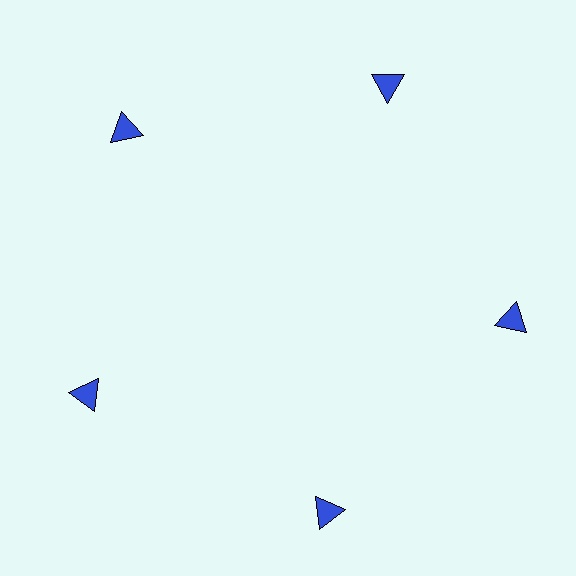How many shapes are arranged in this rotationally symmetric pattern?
There are 5 shapes, arranged in 5 groups of 1.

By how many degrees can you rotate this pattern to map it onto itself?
The pattern maps onto itself every 72 degrees of rotation.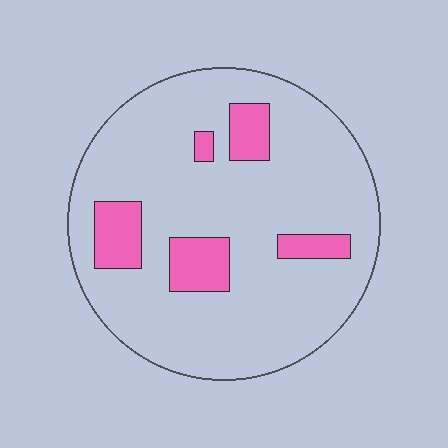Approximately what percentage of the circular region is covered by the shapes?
Approximately 15%.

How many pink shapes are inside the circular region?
5.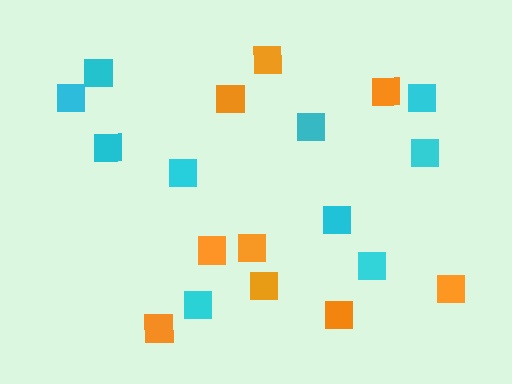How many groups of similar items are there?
There are 2 groups: one group of cyan squares (10) and one group of orange squares (9).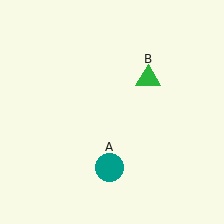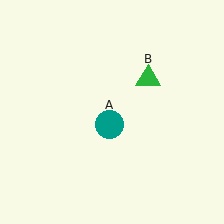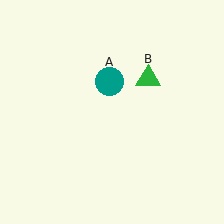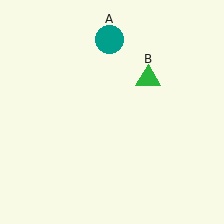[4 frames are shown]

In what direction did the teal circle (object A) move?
The teal circle (object A) moved up.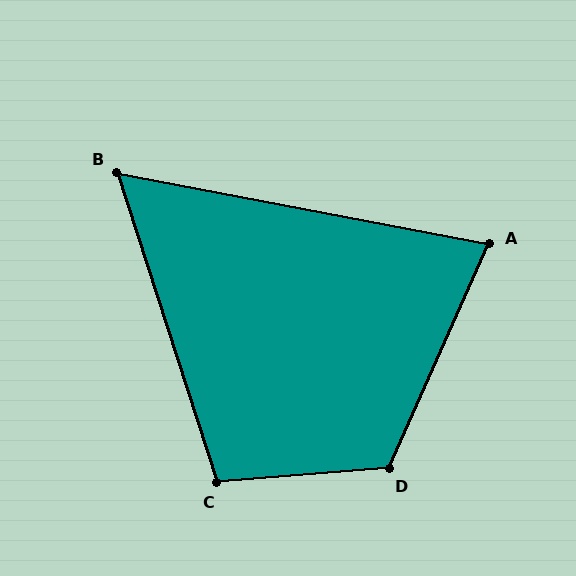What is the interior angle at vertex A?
Approximately 77 degrees (acute).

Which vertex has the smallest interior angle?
B, at approximately 61 degrees.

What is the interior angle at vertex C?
Approximately 103 degrees (obtuse).